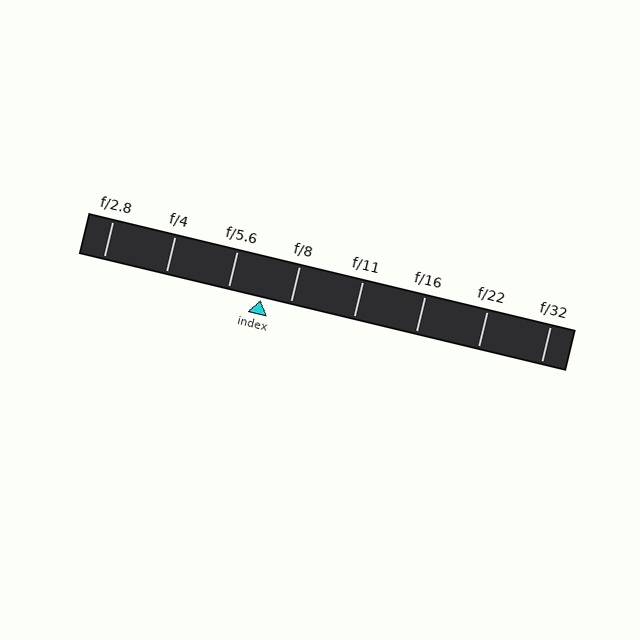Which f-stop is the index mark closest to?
The index mark is closest to f/8.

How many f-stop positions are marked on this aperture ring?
There are 8 f-stop positions marked.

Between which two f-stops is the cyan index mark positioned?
The index mark is between f/5.6 and f/8.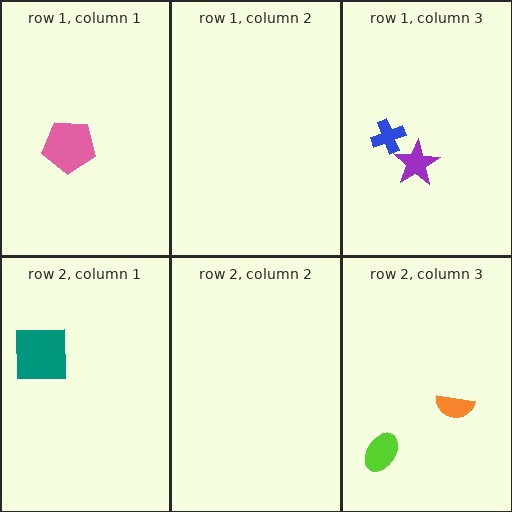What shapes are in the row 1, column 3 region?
The purple star, the blue cross.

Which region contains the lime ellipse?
The row 2, column 3 region.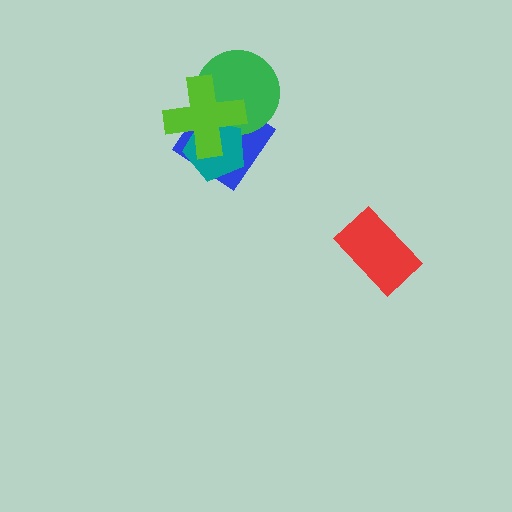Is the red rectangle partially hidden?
No, no other shape covers it.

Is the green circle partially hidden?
Yes, it is partially covered by another shape.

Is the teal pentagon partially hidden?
Yes, it is partially covered by another shape.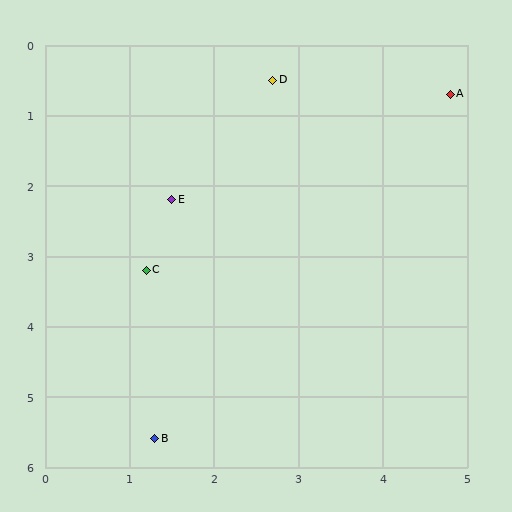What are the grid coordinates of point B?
Point B is at approximately (1.3, 5.6).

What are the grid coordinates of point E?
Point E is at approximately (1.5, 2.2).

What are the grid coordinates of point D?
Point D is at approximately (2.7, 0.5).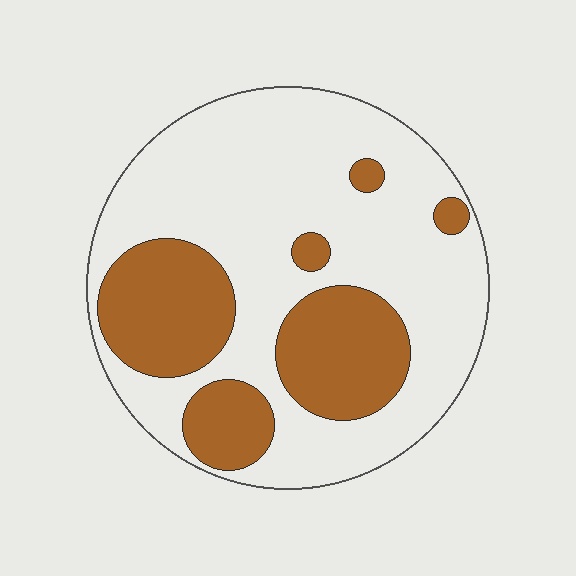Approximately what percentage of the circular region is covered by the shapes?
Approximately 30%.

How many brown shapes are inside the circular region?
6.